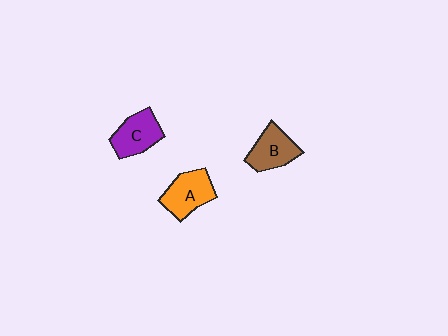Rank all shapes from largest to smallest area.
From largest to smallest: A (orange), C (purple), B (brown).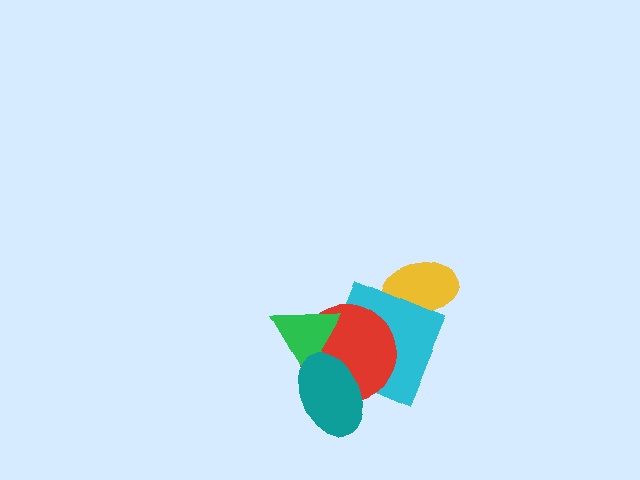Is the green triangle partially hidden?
Yes, it is partially covered by another shape.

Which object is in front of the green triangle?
The teal ellipse is in front of the green triangle.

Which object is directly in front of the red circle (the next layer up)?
The green triangle is directly in front of the red circle.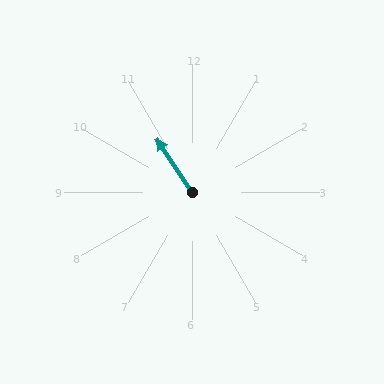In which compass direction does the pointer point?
Northwest.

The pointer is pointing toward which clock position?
Roughly 11 o'clock.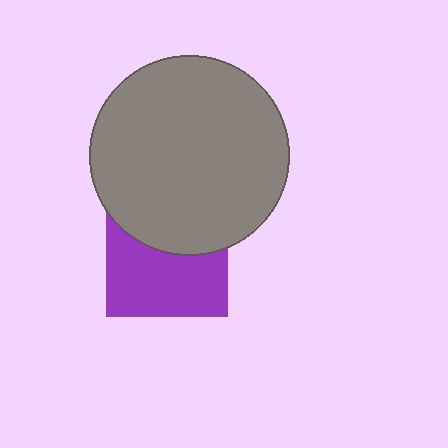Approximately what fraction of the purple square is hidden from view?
Roughly 42% of the purple square is hidden behind the gray circle.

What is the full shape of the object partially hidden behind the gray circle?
The partially hidden object is a purple square.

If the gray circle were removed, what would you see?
You would see the complete purple square.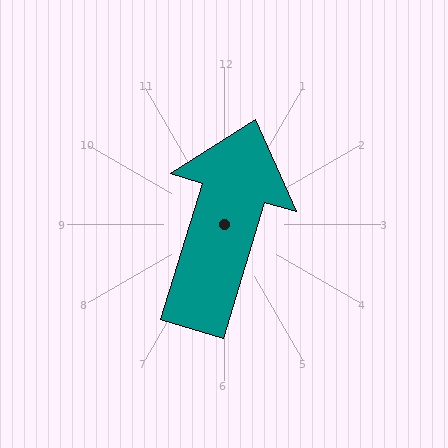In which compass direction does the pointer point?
North.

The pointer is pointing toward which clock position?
Roughly 1 o'clock.